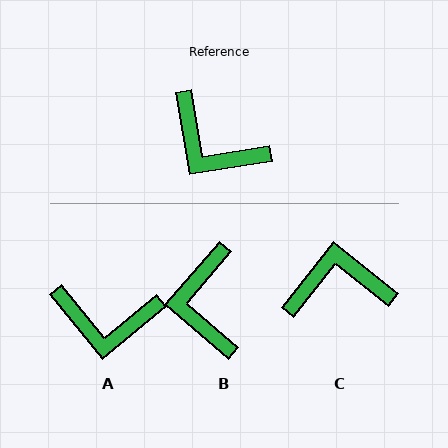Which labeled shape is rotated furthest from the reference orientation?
C, about 138 degrees away.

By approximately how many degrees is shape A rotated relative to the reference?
Approximately 30 degrees counter-clockwise.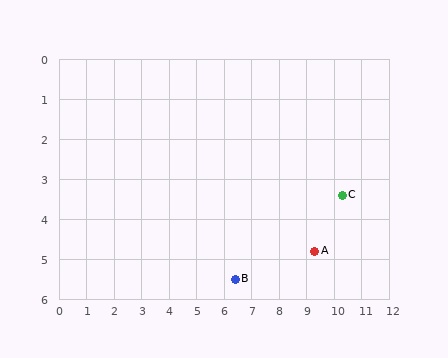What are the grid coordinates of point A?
Point A is at approximately (9.3, 4.8).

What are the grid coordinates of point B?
Point B is at approximately (6.4, 5.5).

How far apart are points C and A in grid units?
Points C and A are about 1.7 grid units apart.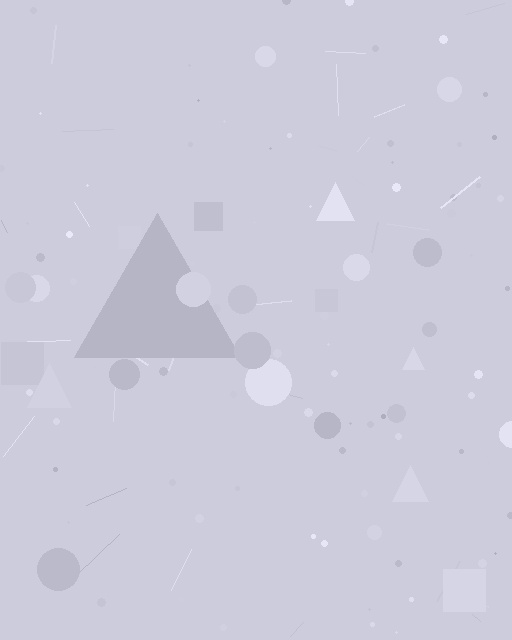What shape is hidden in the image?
A triangle is hidden in the image.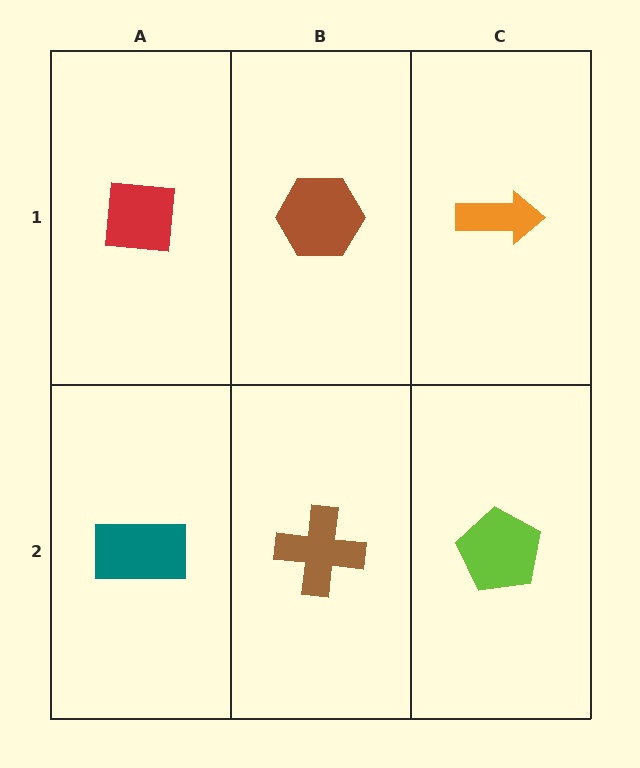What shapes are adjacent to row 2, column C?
An orange arrow (row 1, column C), a brown cross (row 2, column B).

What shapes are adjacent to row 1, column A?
A teal rectangle (row 2, column A), a brown hexagon (row 1, column B).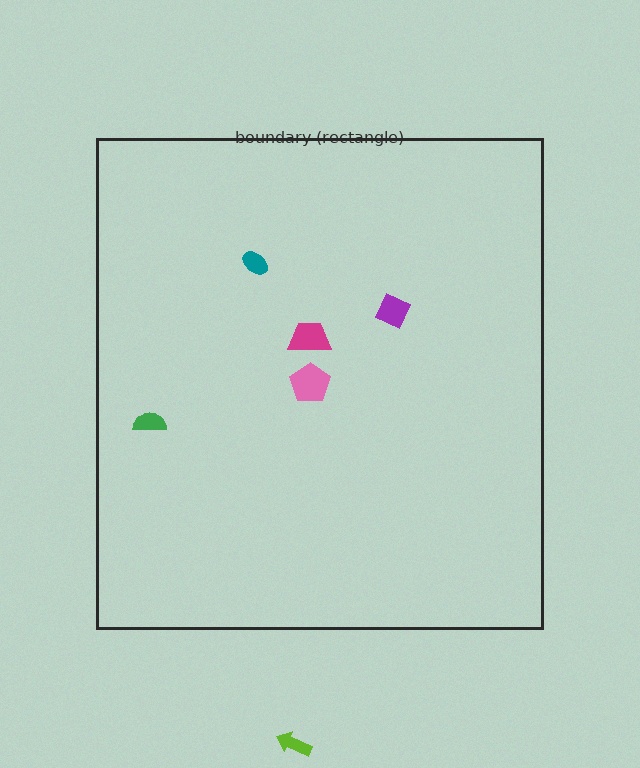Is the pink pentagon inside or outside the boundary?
Inside.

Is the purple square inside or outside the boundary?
Inside.